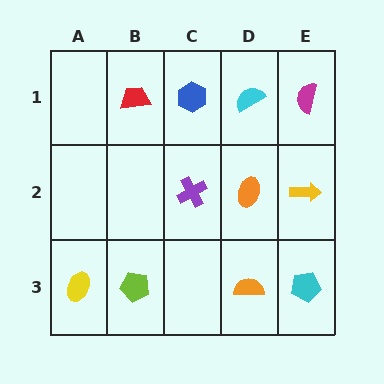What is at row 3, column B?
A lime pentagon.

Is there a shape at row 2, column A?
No, that cell is empty.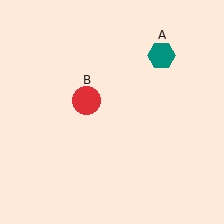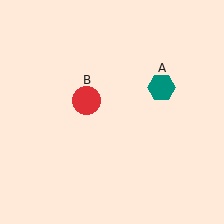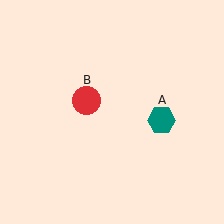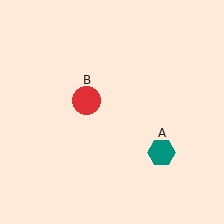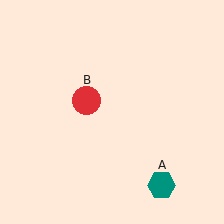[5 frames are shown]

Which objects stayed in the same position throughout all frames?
Red circle (object B) remained stationary.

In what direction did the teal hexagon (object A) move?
The teal hexagon (object A) moved down.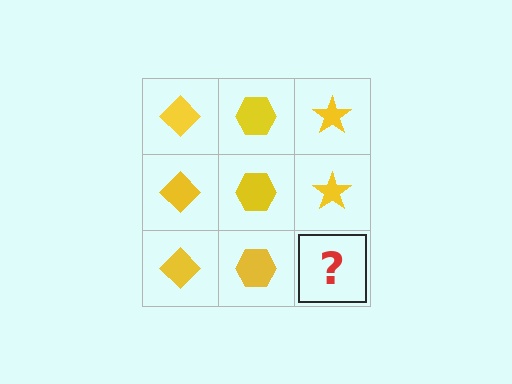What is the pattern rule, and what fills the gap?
The rule is that each column has a consistent shape. The gap should be filled with a yellow star.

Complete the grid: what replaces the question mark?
The question mark should be replaced with a yellow star.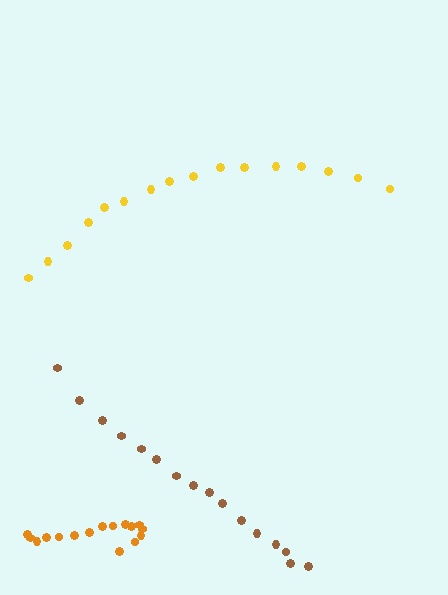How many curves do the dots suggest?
There are 3 distinct paths.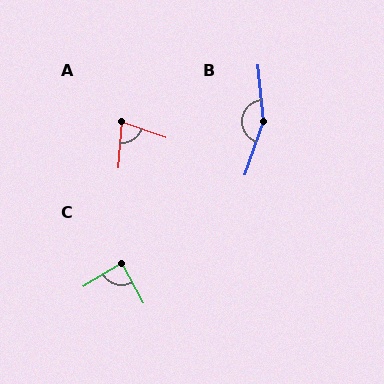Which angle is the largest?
B, at approximately 155 degrees.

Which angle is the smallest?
A, at approximately 75 degrees.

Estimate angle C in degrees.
Approximately 88 degrees.